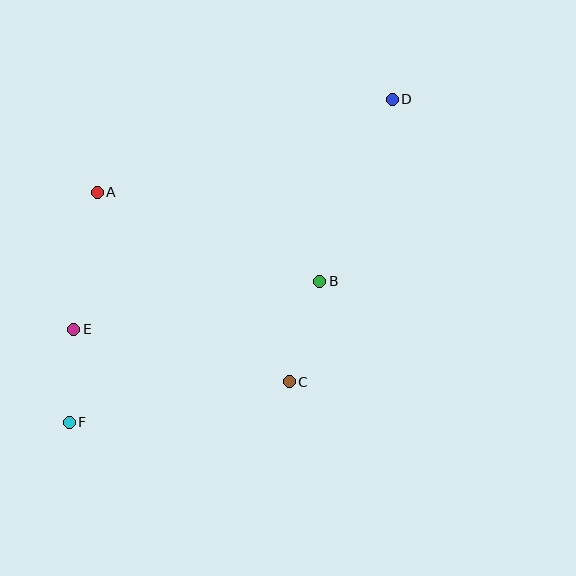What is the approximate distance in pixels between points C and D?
The distance between C and D is approximately 301 pixels.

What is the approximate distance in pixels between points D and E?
The distance between D and E is approximately 393 pixels.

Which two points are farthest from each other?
Points D and F are farthest from each other.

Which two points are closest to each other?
Points E and F are closest to each other.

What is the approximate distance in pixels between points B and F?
The distance between B and F is approximately 287 pixels.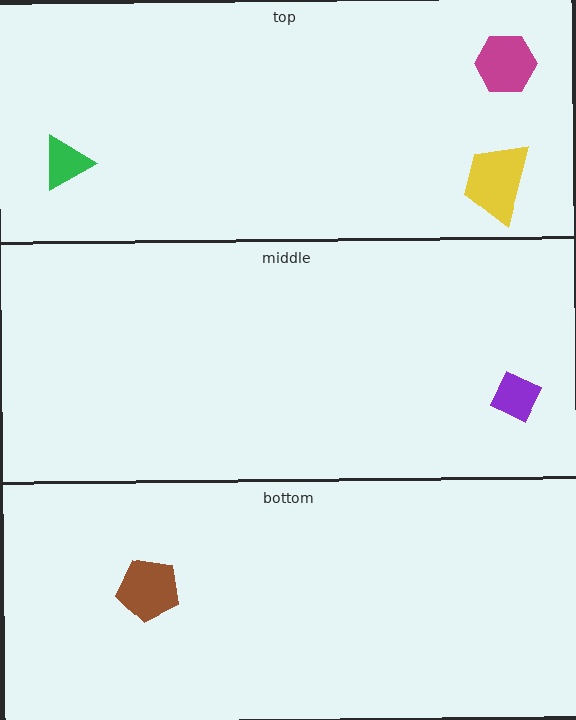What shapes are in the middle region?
The purple diamond.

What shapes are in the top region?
The green triangle, the yellow trapezoid, the magenta hexagon.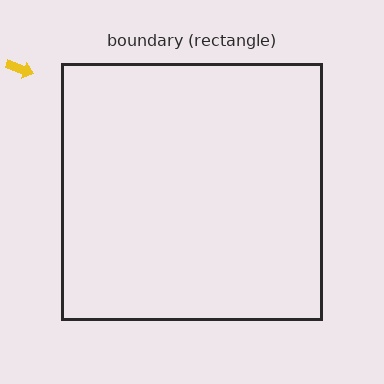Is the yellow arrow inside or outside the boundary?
Outside.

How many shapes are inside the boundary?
0 inside, 1 outside.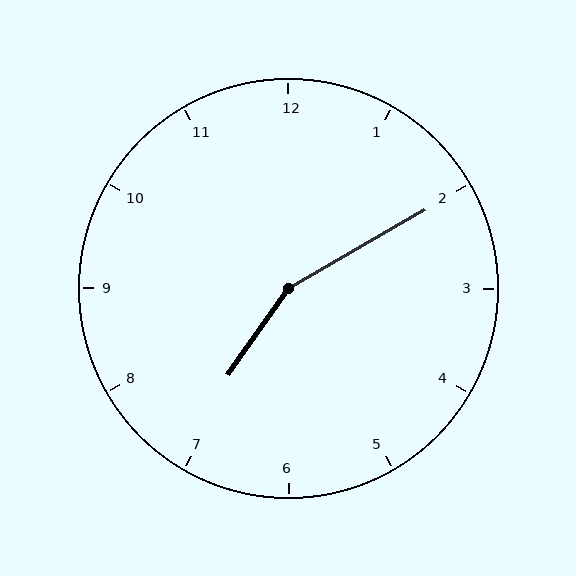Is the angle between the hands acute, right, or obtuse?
It is obtuse.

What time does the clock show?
7:10.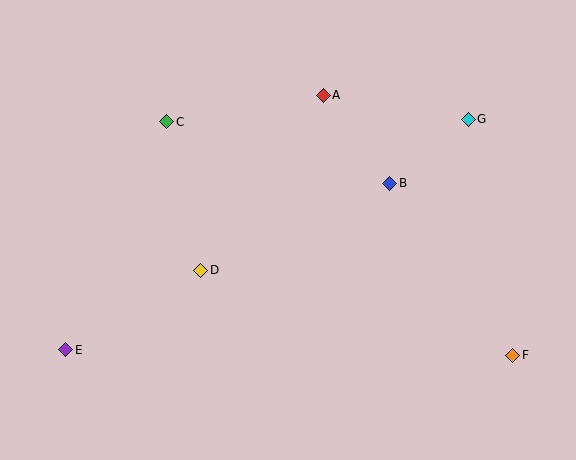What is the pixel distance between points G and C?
The distance between G and C is 302 pixels.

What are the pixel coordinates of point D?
Point D is at (201, 270).